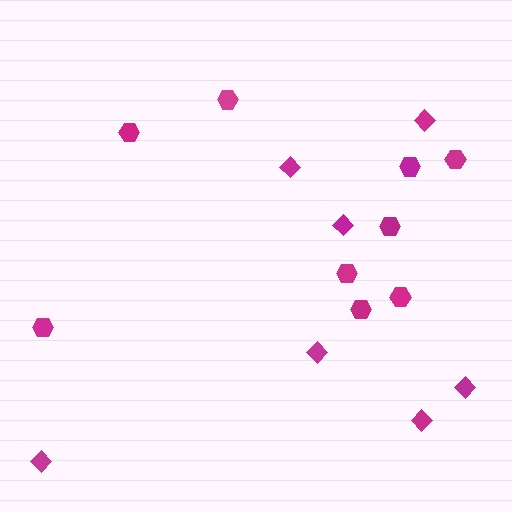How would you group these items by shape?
There are 2 groups: one group of hexagons (9) and one group of diamonds (7).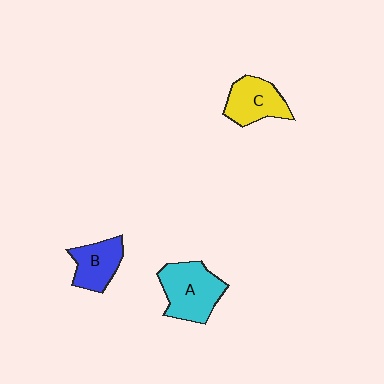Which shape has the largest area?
Shape A (cyan).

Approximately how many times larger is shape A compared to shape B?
Approximately 1.5 times.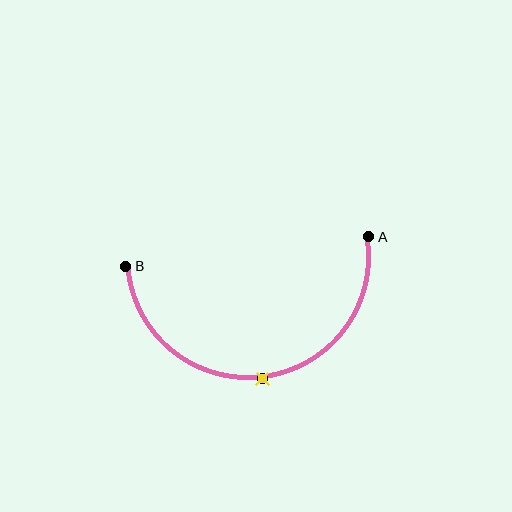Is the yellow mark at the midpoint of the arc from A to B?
Yes. The yellow mark lies on the arc at equal arc-length from both A and B — it is the arc midpoint.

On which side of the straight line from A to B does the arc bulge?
The arc bulges below the straight line connecting A and B.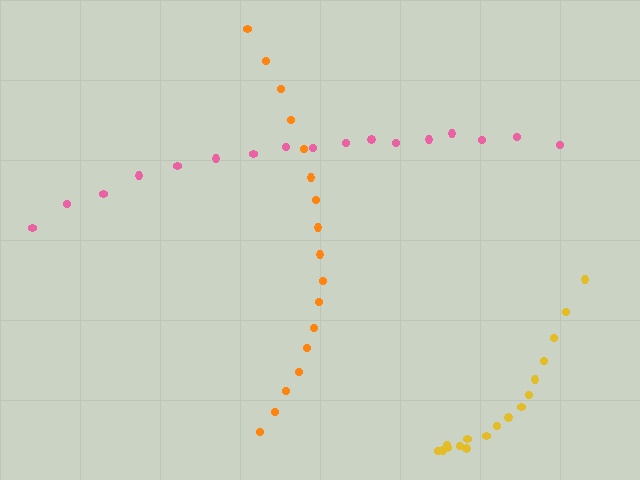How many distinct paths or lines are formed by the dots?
There are 3 distinct paths.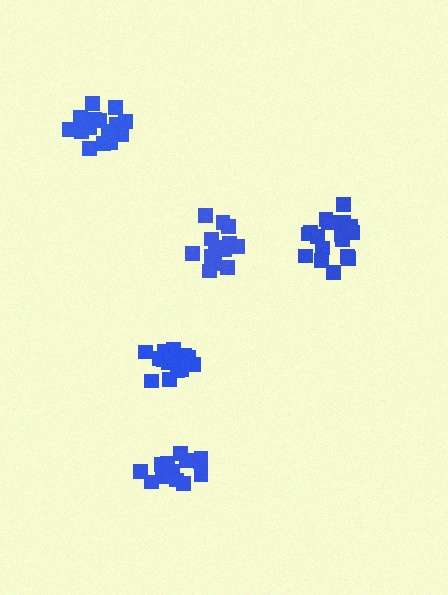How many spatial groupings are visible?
There are 5 spatial groupings.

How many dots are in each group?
Group 1: 15 dots, Group 2: 14 dots, Group 3: 20 dots, Group 4: 17 dots, Group 5: 17 dots (83 total).